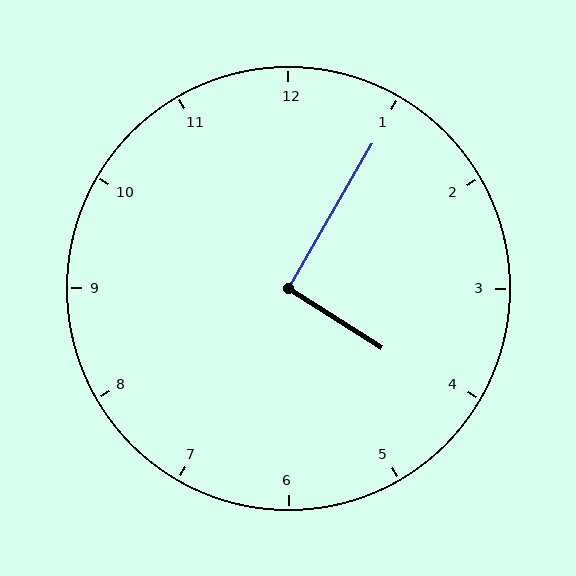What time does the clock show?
4:05.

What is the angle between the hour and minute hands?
Approximately 92 degrees.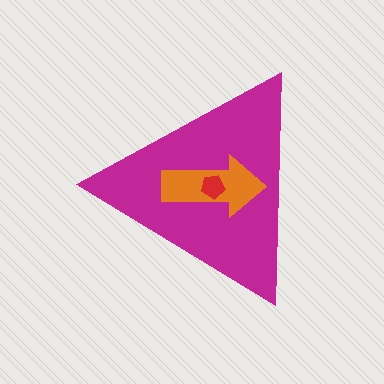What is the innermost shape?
The red pentagon.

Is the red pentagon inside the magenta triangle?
Yes.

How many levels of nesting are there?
3.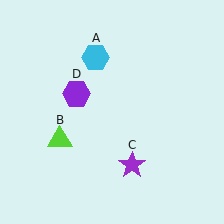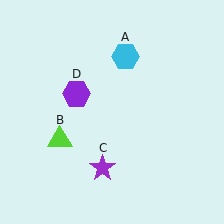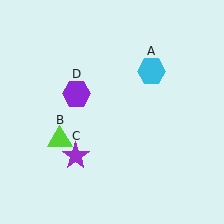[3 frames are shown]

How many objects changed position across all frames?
2 objects changed position: cyan hexagon (object A), purple star (object C).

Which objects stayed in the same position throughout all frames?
Lime triangle (object B) and purple hexagon (object D) remained stationary.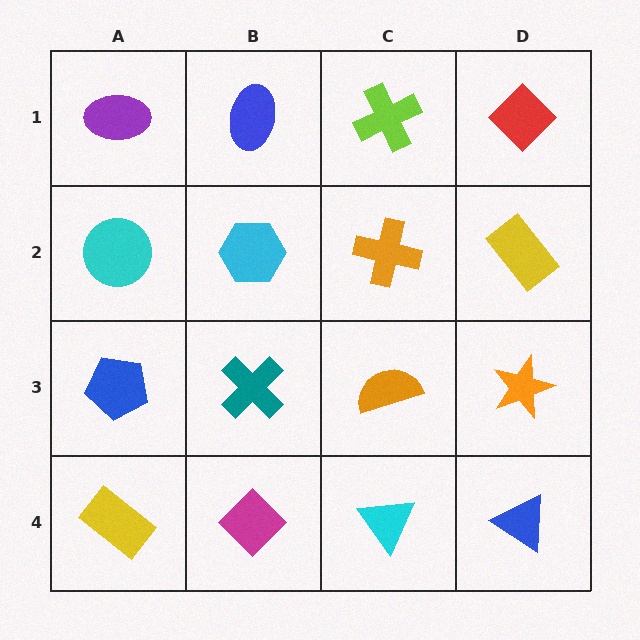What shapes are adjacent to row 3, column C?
An orange cross (row 2, column C), a cyan triangle (row 4, column C), a teal cross (row 3, column B), an orange star (row 3, column D).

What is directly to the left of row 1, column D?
A lime cross.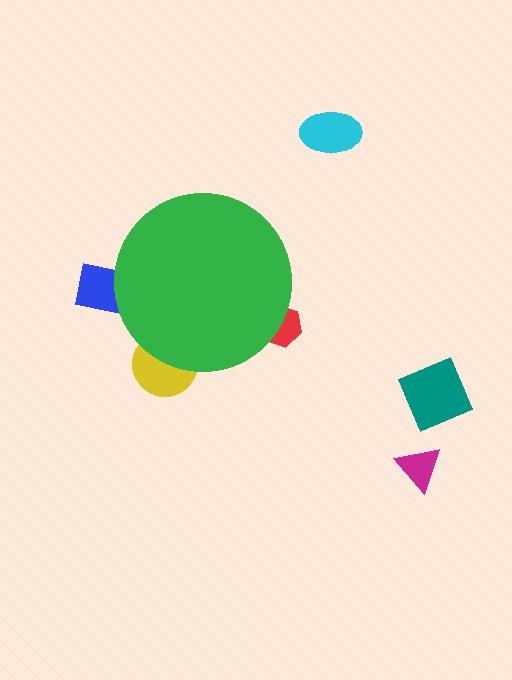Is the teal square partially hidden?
No, the teal square is fully visible.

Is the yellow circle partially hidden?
Yes, the yellow circle is partially hidden behind the green circle.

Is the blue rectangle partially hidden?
Yes, the blue rectangle is partially hidden behind the green circle.